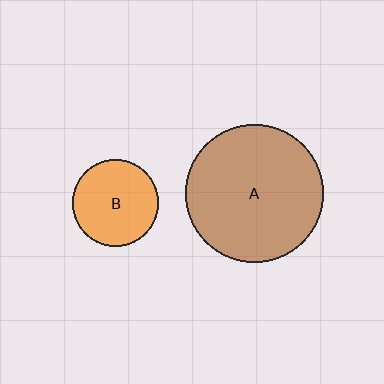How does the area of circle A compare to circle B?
Approximately 2.6 times.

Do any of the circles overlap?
No, none of the circles overlap.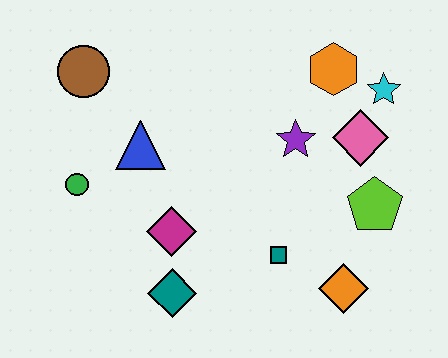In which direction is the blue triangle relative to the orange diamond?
The blue triangle is to the left of the orange diamond.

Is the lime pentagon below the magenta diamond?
No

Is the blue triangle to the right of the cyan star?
No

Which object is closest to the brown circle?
The blue triangle is closest to the brown circle.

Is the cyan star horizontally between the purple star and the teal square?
No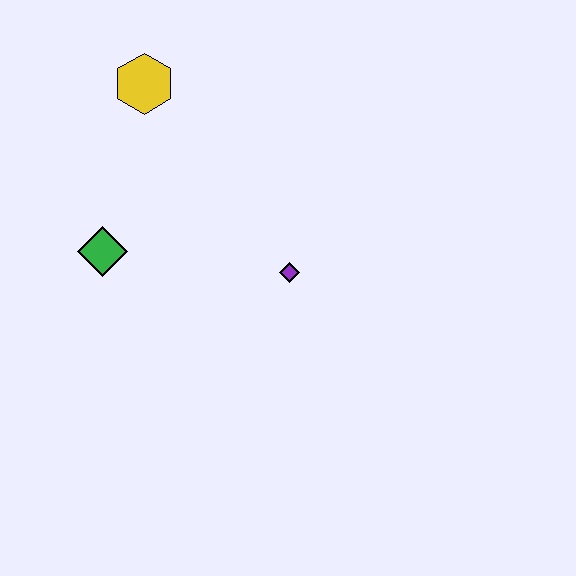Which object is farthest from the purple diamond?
The yellow hexagon is farthest from the purple diamond.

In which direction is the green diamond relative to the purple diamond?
The green diamond is to the left of the purple diamond.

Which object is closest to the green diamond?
The yellow hexagon is closest to the green diamond.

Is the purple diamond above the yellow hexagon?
No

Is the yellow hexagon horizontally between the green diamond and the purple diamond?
Yes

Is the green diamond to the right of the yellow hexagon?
No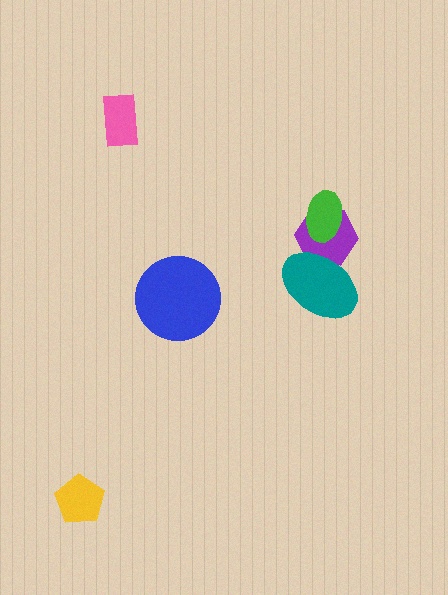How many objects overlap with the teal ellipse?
1 object overlaps with the teal ellipse.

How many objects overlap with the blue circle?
0 objects overlap with the blue circle.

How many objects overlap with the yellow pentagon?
0 objects overlap with the yellow pentagon.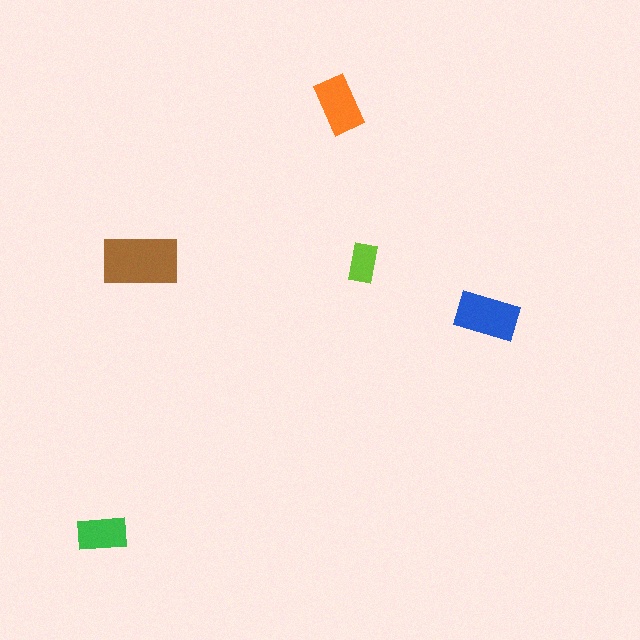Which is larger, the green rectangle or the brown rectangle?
The brown one.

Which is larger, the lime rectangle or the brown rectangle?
The brown one.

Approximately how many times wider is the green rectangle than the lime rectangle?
About 1.5 times wider.